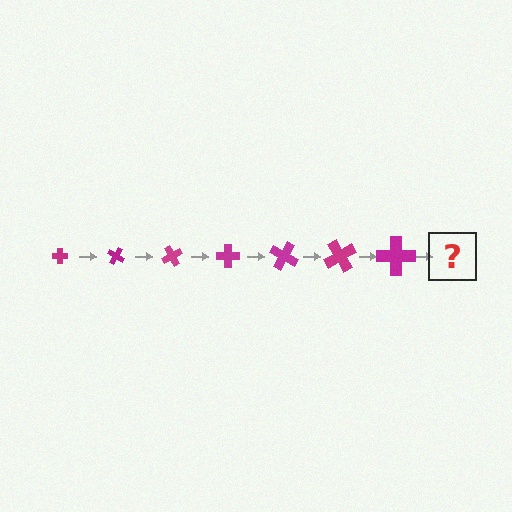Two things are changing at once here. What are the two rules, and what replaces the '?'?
The two rules are that the cross grows larger each step and it rotates 30 degrees each step. The '?' should be a cross, larger than the previous one and rotated 210 degrees from the start.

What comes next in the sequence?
The next element should be a cross, larger than the previous one and rotated 210 degrees from the start.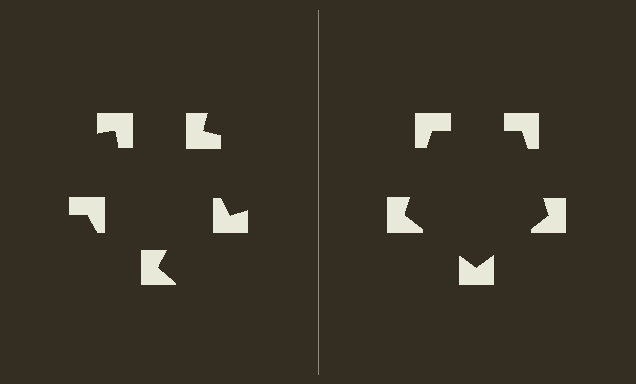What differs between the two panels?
The notched squares are positioned identically on both sides; only the wedge orientations differ. On the right they align to a pentagon; on the left they are misaligned.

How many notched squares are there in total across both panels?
10 — 5 on each side.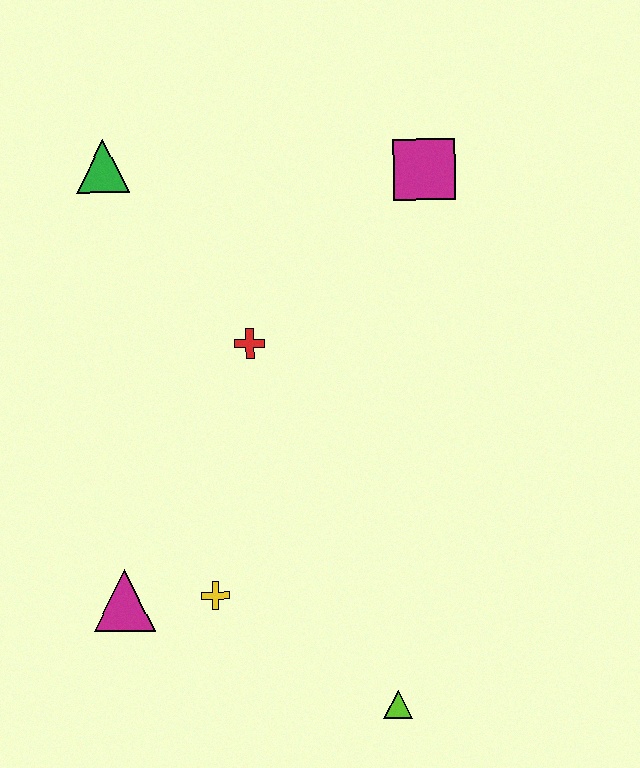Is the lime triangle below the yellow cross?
Yes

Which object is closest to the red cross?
The green triangle is closest to the red cross.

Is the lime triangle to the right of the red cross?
Yes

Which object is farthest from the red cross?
The lime triangle is farthest from the red cross.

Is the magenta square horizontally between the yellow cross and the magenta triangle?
No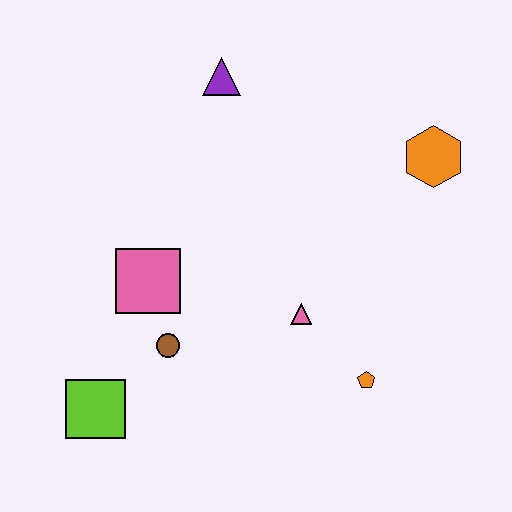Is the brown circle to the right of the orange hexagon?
No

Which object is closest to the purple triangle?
The pink square is closest to the purple triangle.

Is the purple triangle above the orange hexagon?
Yes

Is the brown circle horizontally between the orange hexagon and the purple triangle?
No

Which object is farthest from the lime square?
The orange hexagon is farthest from the lime square.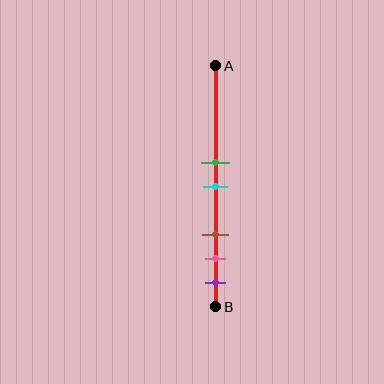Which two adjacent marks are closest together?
The green and cyan marks are the closest adjacent pair.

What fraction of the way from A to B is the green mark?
The green mark is approximately 40% (0.4) of the way from A to B.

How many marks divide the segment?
There are 5 marks dividing the segment.